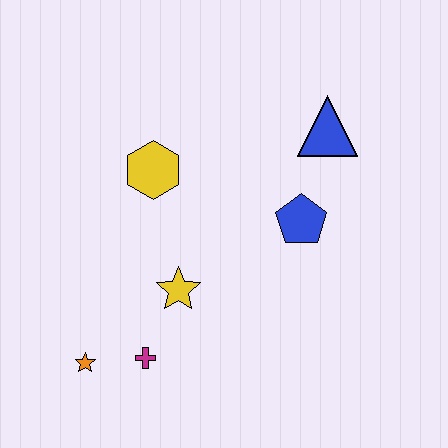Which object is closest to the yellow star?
The magenta cross is closest to the yellow star.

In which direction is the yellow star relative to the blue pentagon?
The yellow star is to the left of the blue pentagon.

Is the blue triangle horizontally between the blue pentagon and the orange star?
No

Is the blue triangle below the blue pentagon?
No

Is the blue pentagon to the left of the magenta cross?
No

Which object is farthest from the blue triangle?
The orange star is farthest from the blue triangle.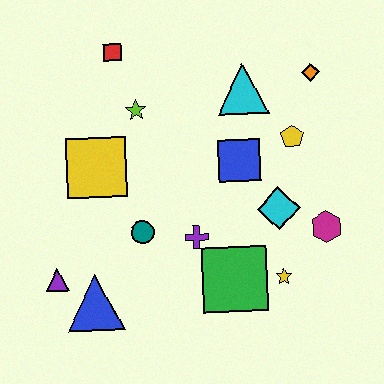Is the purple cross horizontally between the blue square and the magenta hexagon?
No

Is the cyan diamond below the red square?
Yes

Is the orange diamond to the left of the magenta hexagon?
Yes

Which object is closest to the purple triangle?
The blue triangle is closest to the purple triangle.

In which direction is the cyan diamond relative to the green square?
The cyan diamond is above the green square.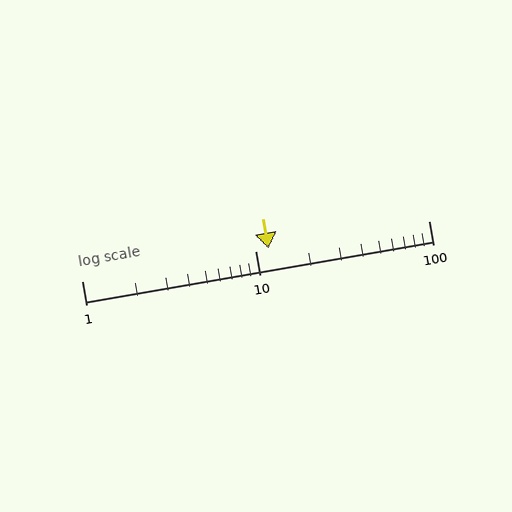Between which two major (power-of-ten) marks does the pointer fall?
The pointer is between 10 and 100.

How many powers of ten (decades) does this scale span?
The scale spans 2 decades, from 1 to 100.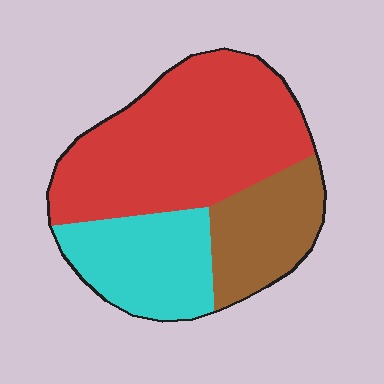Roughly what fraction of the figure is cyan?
Cyan takes up about one quarter (1/4) of the figure.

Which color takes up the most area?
Red, at roughly 55%.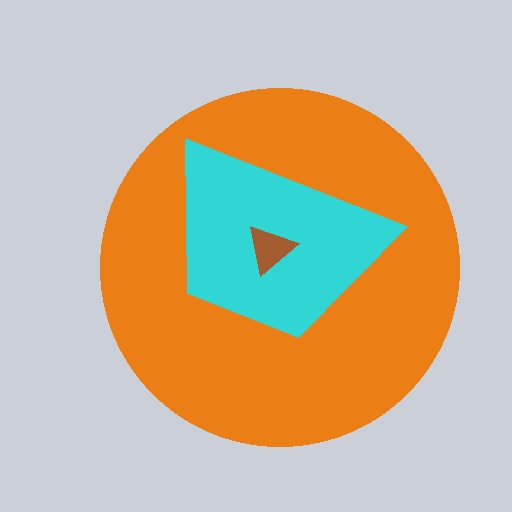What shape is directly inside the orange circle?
The cyan trapezoid.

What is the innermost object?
The brown triangle.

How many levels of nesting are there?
3.